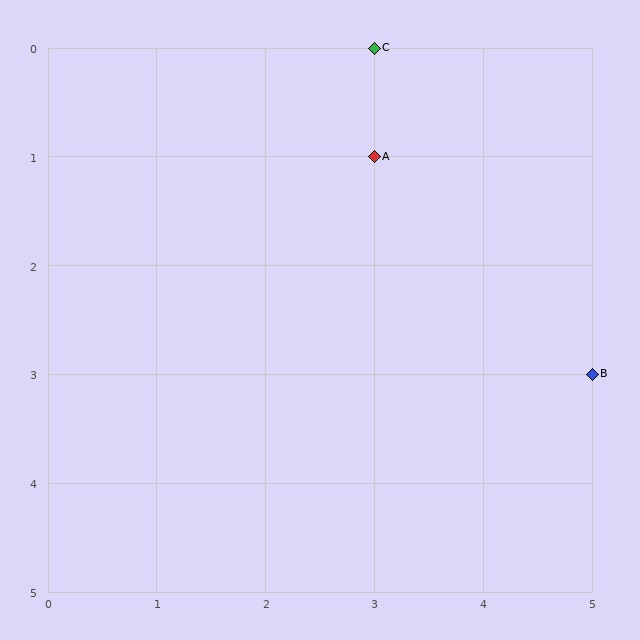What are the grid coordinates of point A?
Point A is at grid coordinates (3, 1).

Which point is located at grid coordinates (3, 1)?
Point A is at (3, 1).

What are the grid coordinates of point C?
Point C is at grid coordinates (3, 0).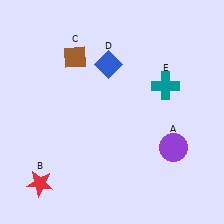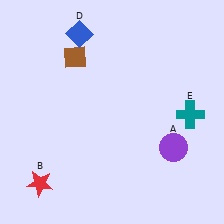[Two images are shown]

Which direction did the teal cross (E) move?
The teal cross (E) moved down.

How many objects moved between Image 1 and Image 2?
2 objects moved between the two images.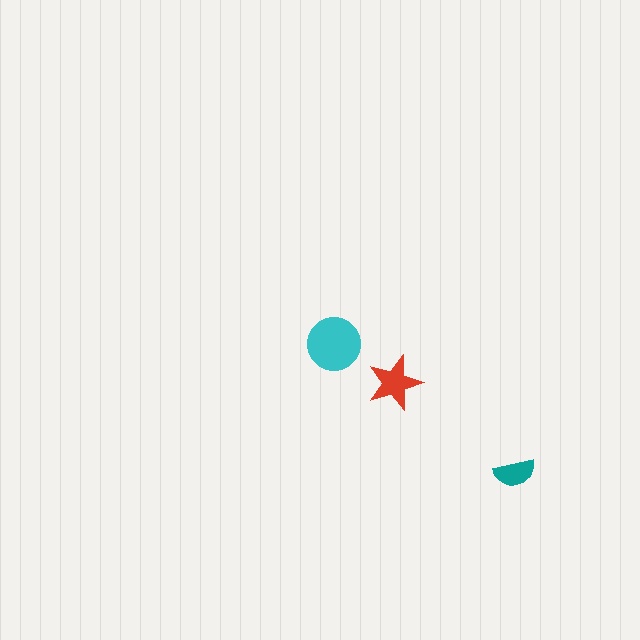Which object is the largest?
The cyan circle.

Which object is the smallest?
The teal semicircle.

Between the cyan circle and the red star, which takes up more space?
The cyan circle.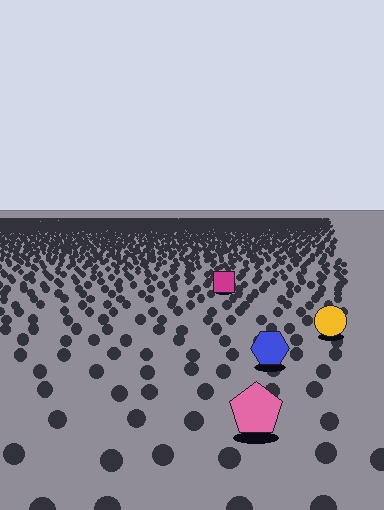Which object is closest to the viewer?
The pink pentagon is closest. The texture marks near it are larger and more spread out.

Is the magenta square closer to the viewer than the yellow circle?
No. The yellow circle is closer — you can tell from the texture gradient: the ground texture is coarser near it.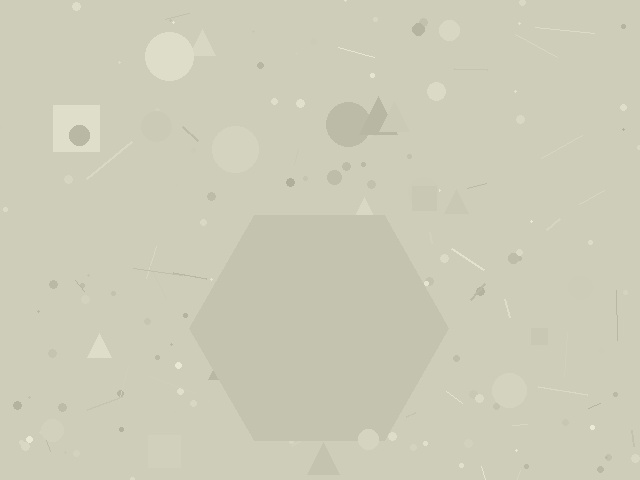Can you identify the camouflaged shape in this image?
The camouflaged shape is a hexagon.